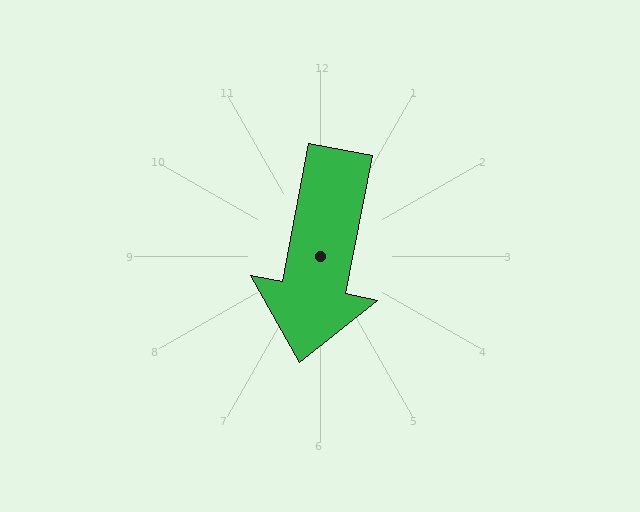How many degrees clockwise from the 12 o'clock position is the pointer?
Approximately 191 degrees.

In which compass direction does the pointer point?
South.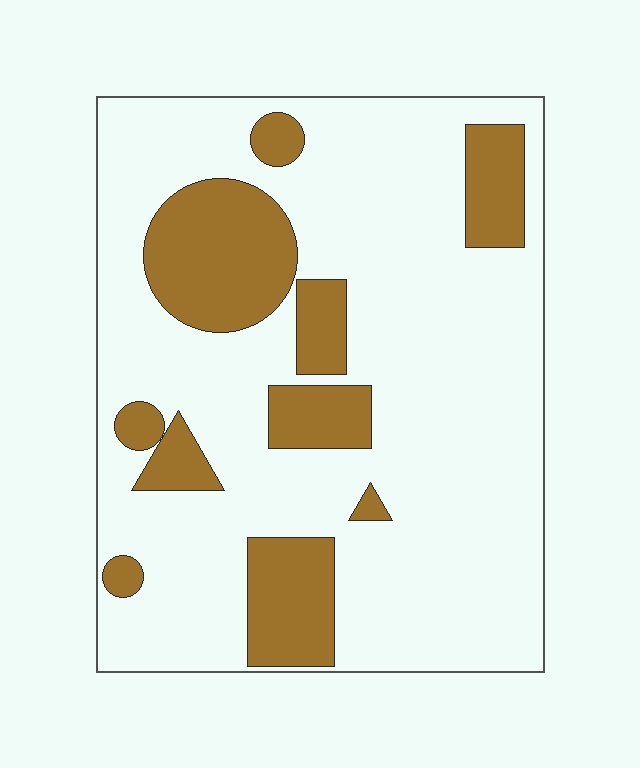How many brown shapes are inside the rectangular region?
10.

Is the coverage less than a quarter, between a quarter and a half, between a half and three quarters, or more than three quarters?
Less than a quarter.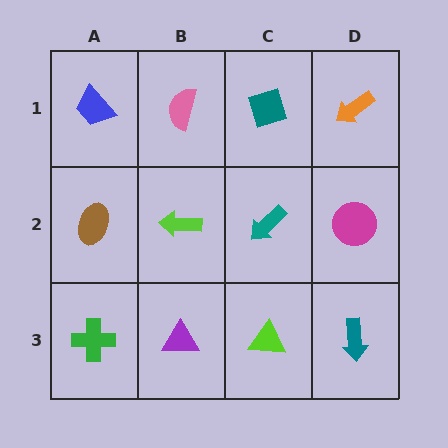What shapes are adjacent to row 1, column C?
A teal arrow (row 2, column C), a pink semicircle (row 1, column B), an orange arrow (row 1, column D).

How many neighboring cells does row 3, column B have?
3.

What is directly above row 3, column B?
A lime arrow.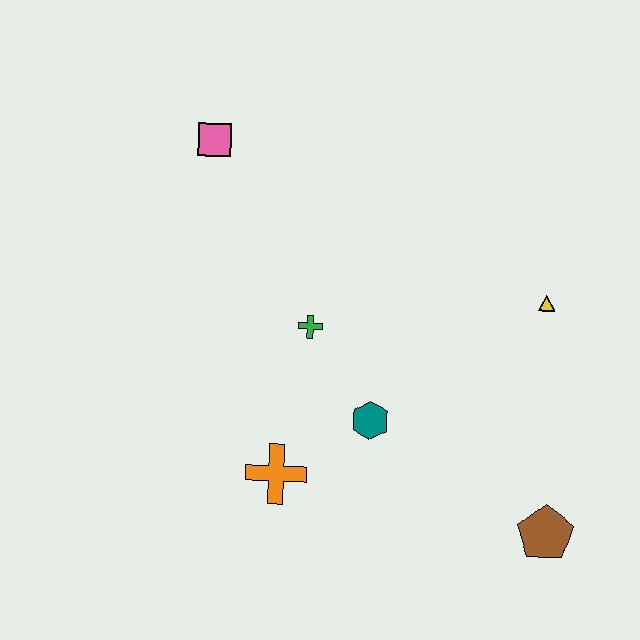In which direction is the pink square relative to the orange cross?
The pink square is above the orange cross.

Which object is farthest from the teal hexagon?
The pink square is farthest from the teal hexagon.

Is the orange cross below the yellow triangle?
Yes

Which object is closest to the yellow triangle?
The teal hexagon is closest to the yellow triangle.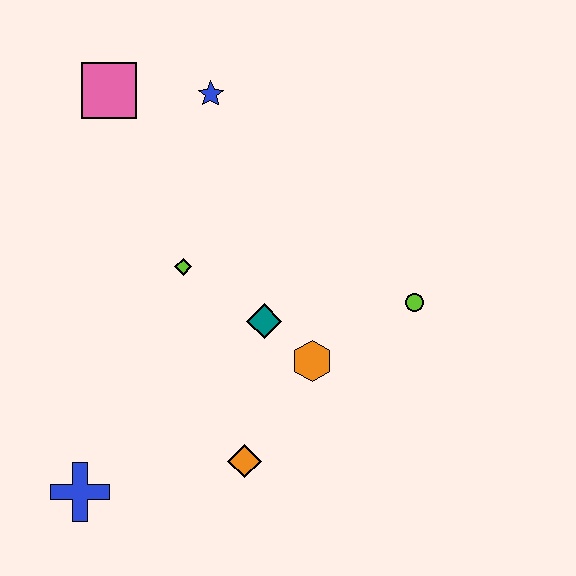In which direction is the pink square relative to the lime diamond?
The pink square is above the lime diamond.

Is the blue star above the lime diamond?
Yes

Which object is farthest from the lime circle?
The blue cross is farthest from the lime circle.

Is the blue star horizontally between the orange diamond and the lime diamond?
Yes